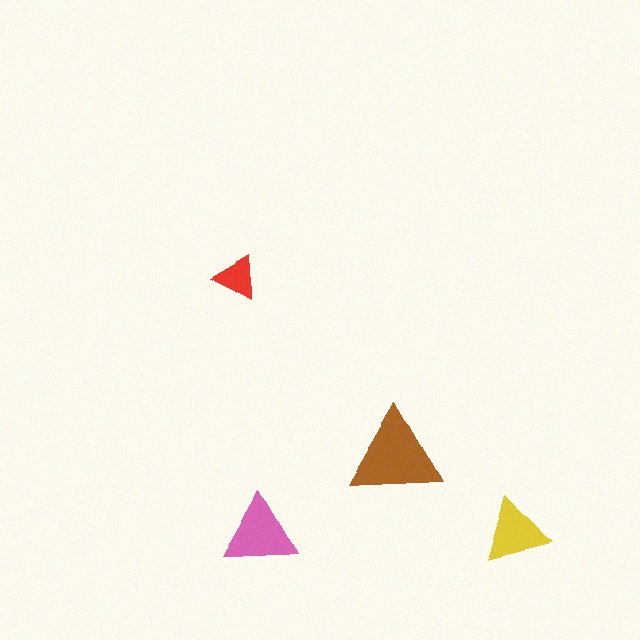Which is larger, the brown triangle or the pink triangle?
The brown one.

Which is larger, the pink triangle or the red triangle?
The pink one.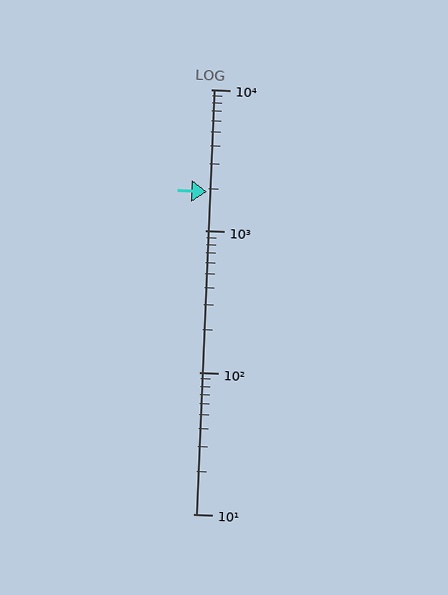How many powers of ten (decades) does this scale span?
The scale spans 3 decades, from 10 to 10000.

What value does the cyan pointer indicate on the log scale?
The pointer indicates approximately 1900.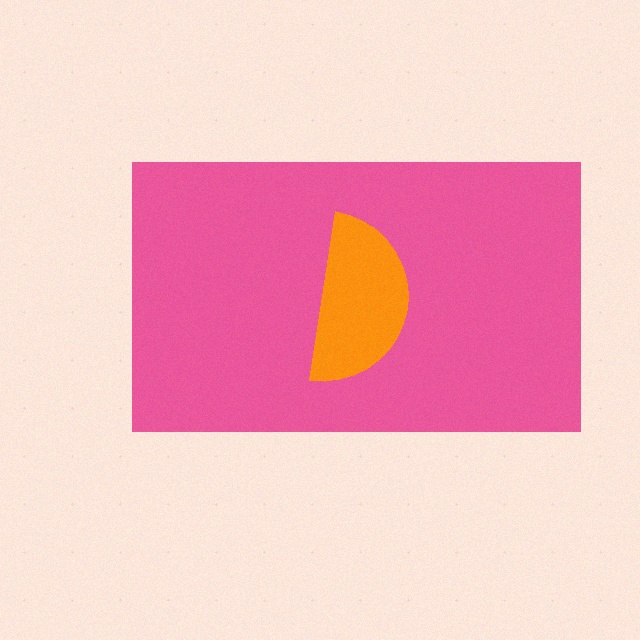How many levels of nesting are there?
2.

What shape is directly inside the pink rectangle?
The orange semicircle.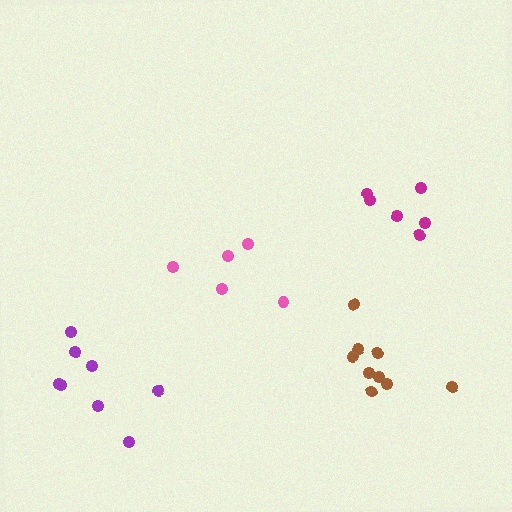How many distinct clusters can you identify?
There are 4 distinct clusters.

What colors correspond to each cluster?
The clusters are colored: pink, brown, magenta, purple.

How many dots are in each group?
Group 1: 5 dots, Group 2: 9 dots, Group 3: 6 dots, Group 4: 8 dots (28 total).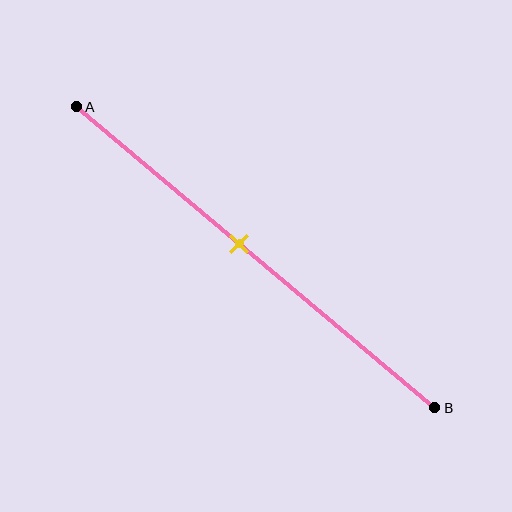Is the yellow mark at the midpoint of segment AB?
No, the mark is at about 45% from A, not at the 50% midpoint.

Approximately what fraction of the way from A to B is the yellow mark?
The yellow mark is approximately 45% of the way from A to B.